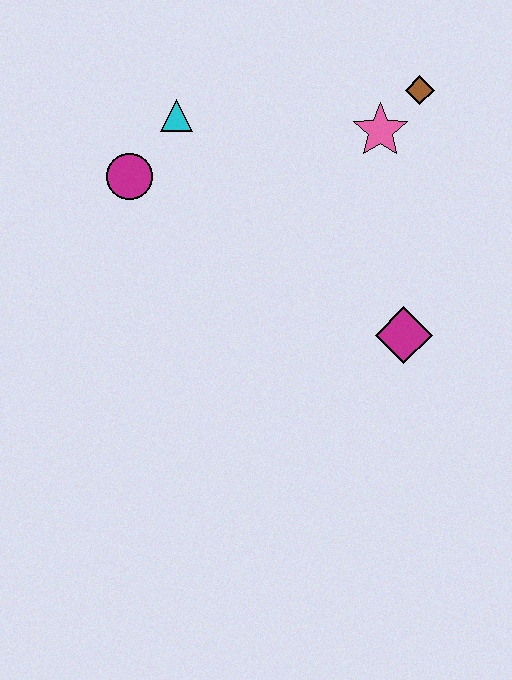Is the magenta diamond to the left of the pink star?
No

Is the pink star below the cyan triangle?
Yes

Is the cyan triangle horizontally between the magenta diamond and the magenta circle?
Yes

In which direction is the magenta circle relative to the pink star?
The magenta circle is to the left of the pink star.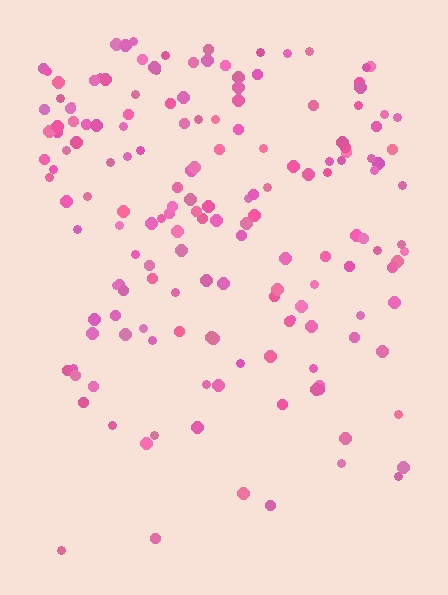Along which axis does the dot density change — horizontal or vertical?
Vertical.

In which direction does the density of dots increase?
From bottom to top, with the top side densest.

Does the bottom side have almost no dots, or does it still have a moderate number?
Still a moderate number, just noticeably fewer than the top.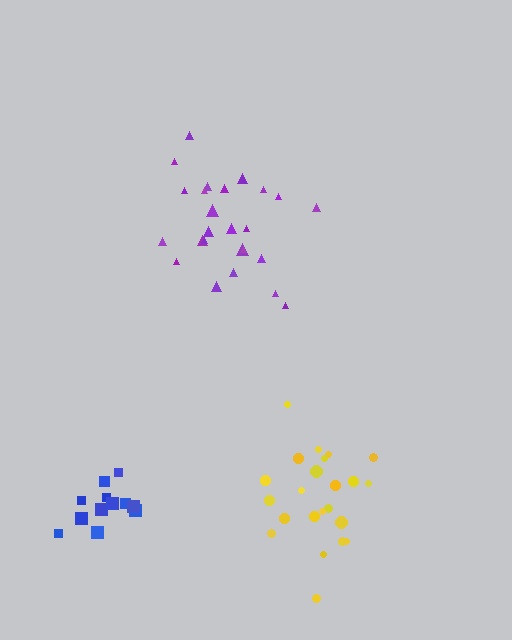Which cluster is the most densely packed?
Blue.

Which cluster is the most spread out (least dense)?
Purple.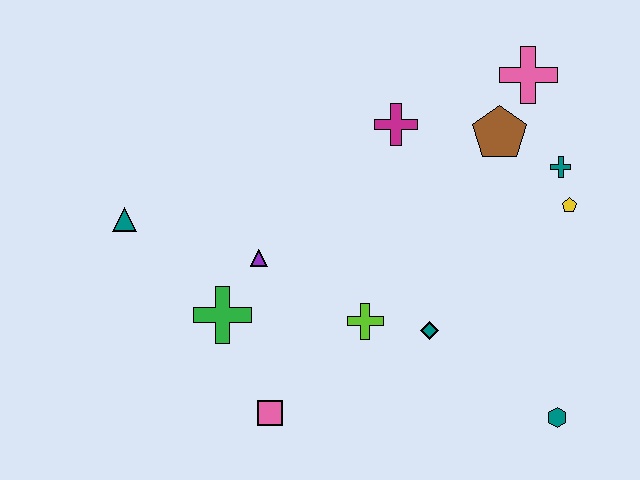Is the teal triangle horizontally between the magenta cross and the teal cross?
No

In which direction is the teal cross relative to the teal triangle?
The teal cross is to the right of the teal triangle.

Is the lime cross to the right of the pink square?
Yes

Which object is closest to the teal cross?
The yellow pentagon is closest to the teal cross.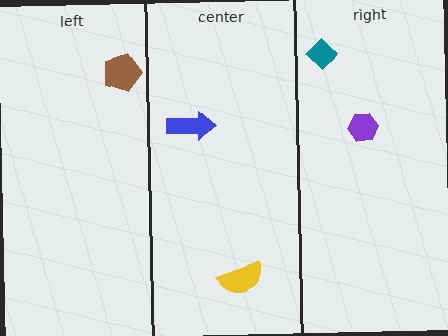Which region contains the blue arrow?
The center region.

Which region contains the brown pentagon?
The left region.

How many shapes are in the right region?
2.